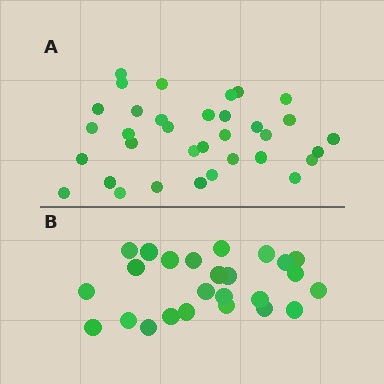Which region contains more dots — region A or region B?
Region A (the top region) has more dots.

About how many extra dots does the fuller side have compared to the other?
Region A has roughly 8 or so more dots than region B.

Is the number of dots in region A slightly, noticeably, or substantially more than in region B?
Region A has noticeably more, but not dramatically so. The ratio is roughly 1.4 to 1.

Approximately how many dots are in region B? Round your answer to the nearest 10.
About 20 dots. (The exact count is 25, which rounds to 20.)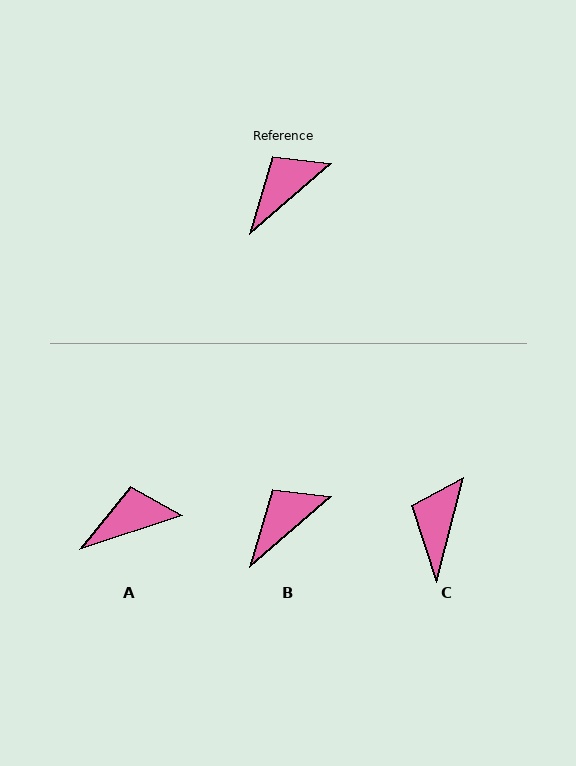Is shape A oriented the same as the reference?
No, it is off by about 22 degrees.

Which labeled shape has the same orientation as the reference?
B.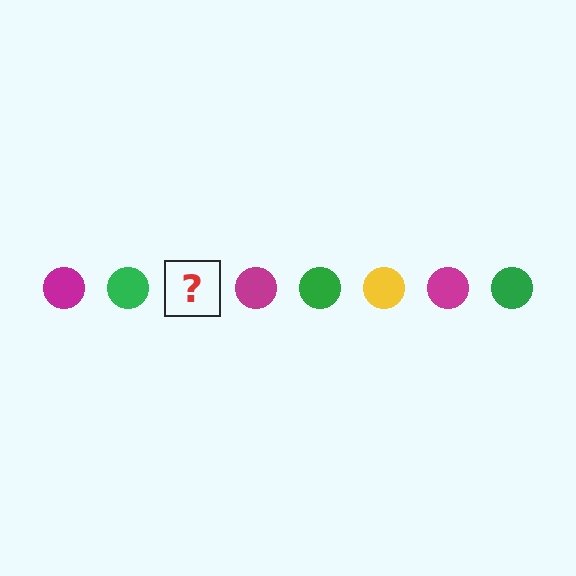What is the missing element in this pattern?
The missing element is a yellow circle.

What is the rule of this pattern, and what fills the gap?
The rule is that the pattern cycles through magenta, green, yellow circles. The gap should be filled with a yellow circle.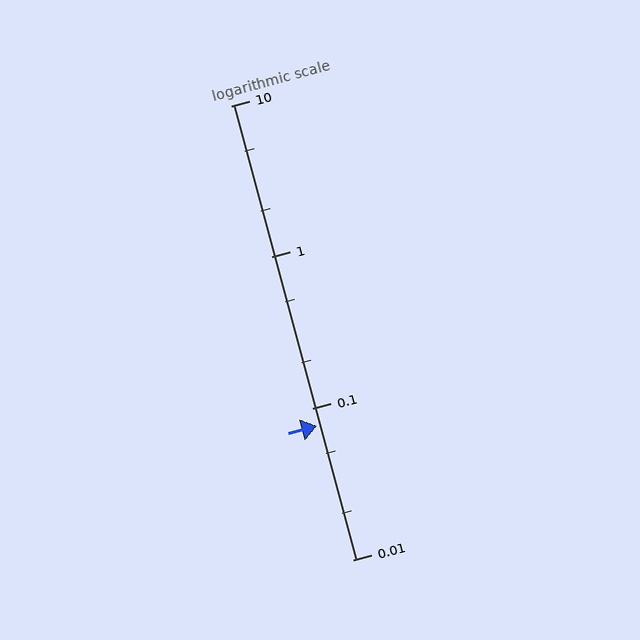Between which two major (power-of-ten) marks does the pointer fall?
The pointer is between 0.01 and 0.1.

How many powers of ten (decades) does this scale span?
The scale spans 3 decades, from 0.01 to 10.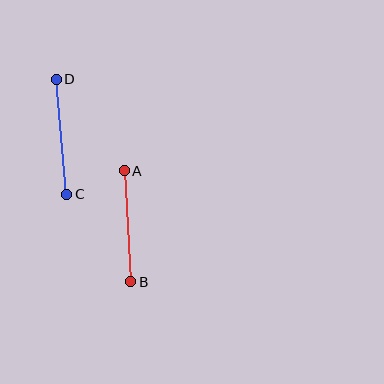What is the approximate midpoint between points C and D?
The midpoint is at approximately (61, 137) pixels.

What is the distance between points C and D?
The distance is approximately 115 pixels.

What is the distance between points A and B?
The distance is approximately 111 pixels.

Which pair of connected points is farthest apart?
Points C and D are farthest apart.